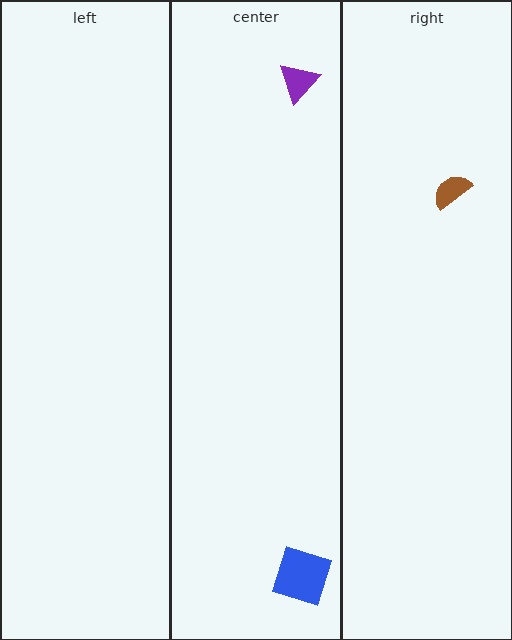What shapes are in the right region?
The brown semicircle.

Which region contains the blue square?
The center region.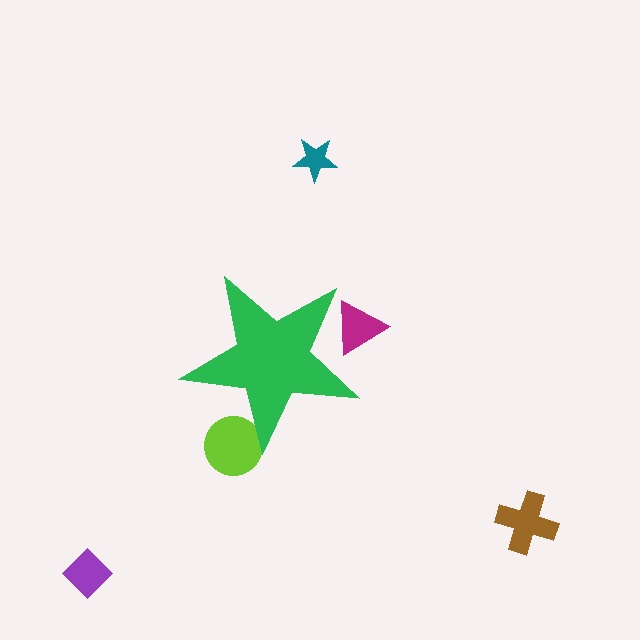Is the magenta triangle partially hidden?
Yes, the magenta triangle is partially hidden behind the green star.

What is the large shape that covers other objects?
A green star.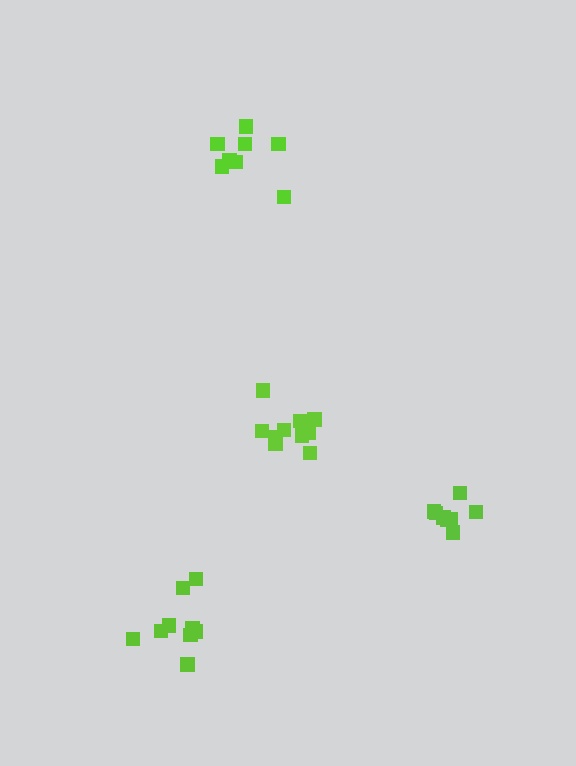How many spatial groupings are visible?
There are 4 spatial groupings.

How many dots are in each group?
Group 1: 9 dots, Group 2: 9 dots, Group 3: 11 dots, Group 4: 8 dots (37 total).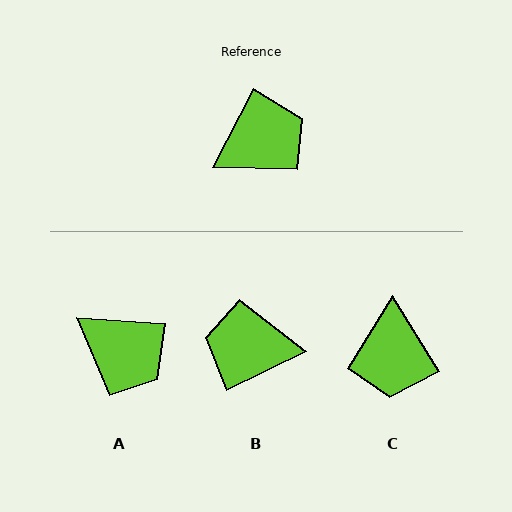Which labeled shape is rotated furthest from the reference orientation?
B, about 144 degrees away.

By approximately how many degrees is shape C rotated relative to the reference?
Approximately 120 degrees clockwise.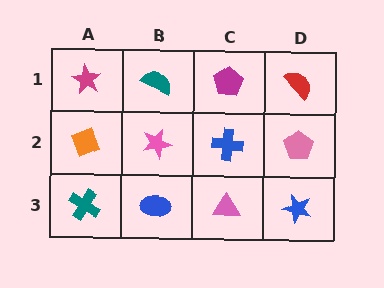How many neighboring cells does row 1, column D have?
2.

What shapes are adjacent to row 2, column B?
A teal semicircle (row 1, column B), a blue ellipse (row 3, column B), an orange diamond (row 2, column A), a blue cross (row 2, column C).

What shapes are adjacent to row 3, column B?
A pink star (row 2, column B), a teal cross (row 3, column A), a pink triangle (row 3, column C).